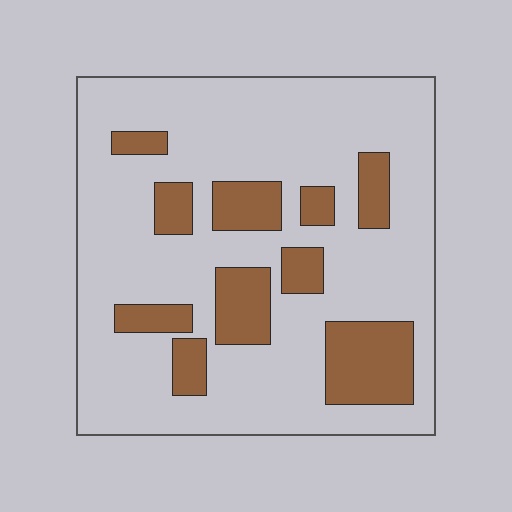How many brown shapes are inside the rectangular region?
10.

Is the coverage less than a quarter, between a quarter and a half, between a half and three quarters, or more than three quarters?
Less than a quarter.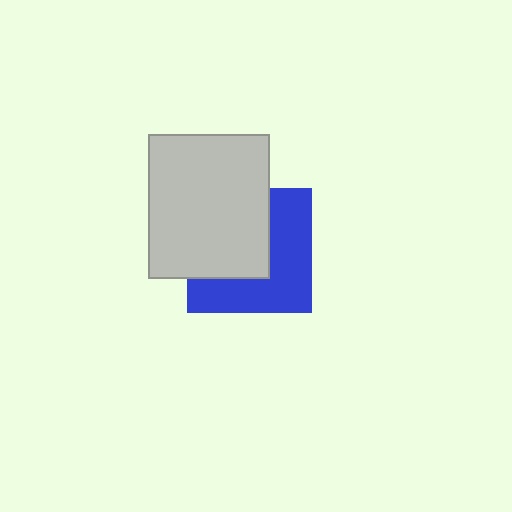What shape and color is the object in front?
The object in front is a light gray rectangle.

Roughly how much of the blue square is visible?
About half of it is visible (roughly 52%).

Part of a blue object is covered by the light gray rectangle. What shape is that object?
It is a square.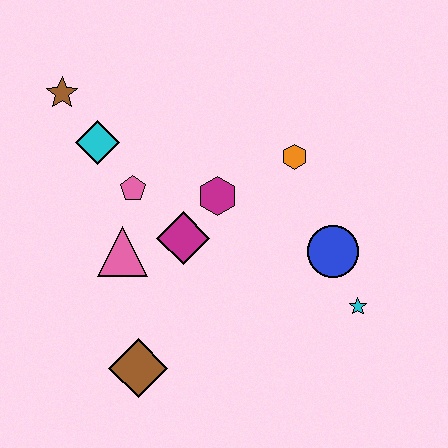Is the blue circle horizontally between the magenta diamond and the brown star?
No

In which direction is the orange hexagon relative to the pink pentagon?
The orange hexagon is to the right of the pink pentagon.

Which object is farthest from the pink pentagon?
The cyan star is farthest from the pink pentagon.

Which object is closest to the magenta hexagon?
The magenta diamond is closest to the magenta hexagon.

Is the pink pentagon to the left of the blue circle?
Yes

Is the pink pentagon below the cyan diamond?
Yes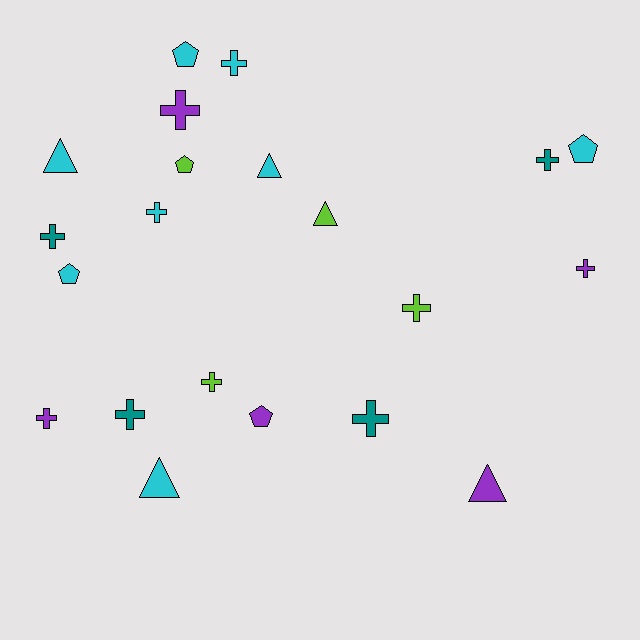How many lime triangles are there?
There is 1 lime triangle.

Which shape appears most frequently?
Cross, with 11 objects.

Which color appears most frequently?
Cyan, with 8 objects.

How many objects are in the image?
There are 21 objects.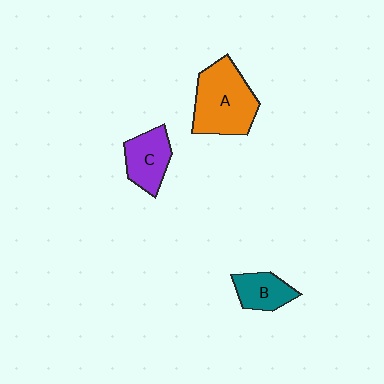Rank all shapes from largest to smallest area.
From largest to smallest: A (orange), C (purple), B (teal).